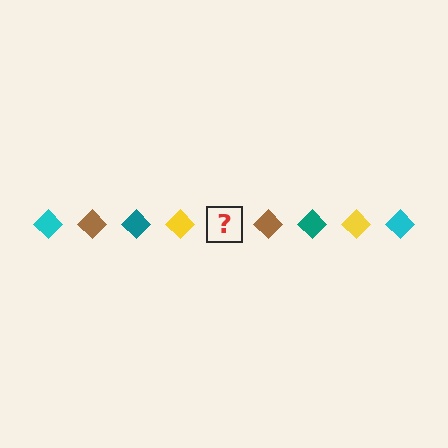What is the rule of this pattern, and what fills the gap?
The rule is that the pattern cycles through cyan, brown, teal, yellow diamonds. The gap should be filled with a cyan diamond.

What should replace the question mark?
The question mark should be replaced with a cyan diamond.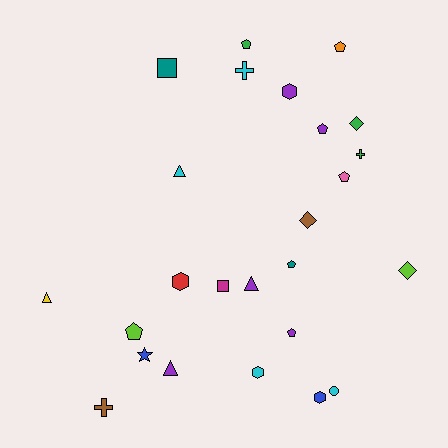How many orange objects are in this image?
There is 1 orange object.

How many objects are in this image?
There are 25 objects.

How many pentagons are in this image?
There are 7 pentagons.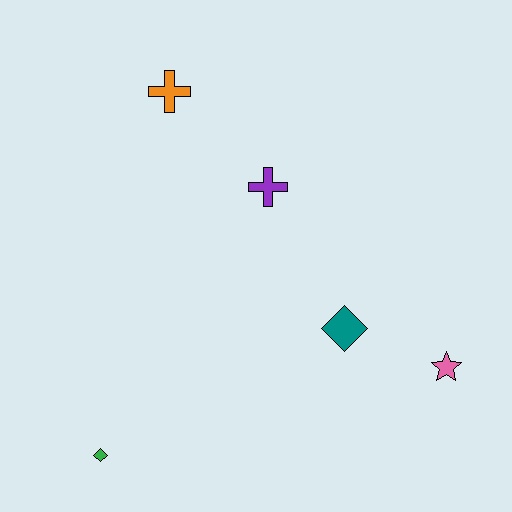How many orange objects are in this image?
There is 1 orange object.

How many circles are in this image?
There are no circles.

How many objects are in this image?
There are 5 objects.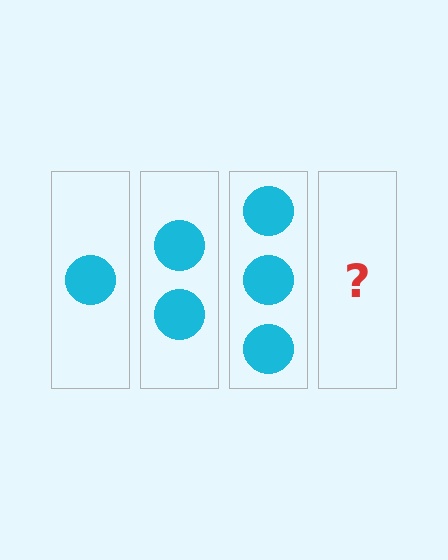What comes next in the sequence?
The next element should be 4 circles.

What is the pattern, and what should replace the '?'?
The pattern is that each step adds one more circle. The '?' should be 4 circles.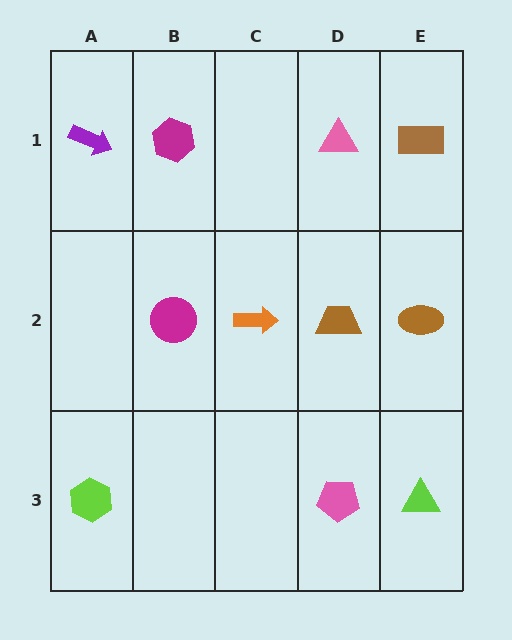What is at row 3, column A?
A lime hexagon.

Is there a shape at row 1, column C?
No, that cell is empty.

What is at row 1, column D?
A pink triangle.